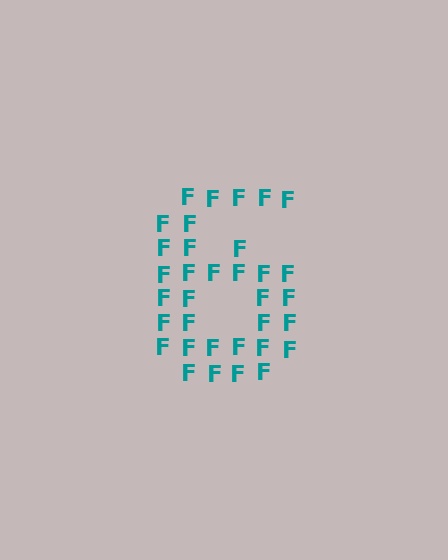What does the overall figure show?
The overall figure shows the digit 6.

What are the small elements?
The small elements are letter F's.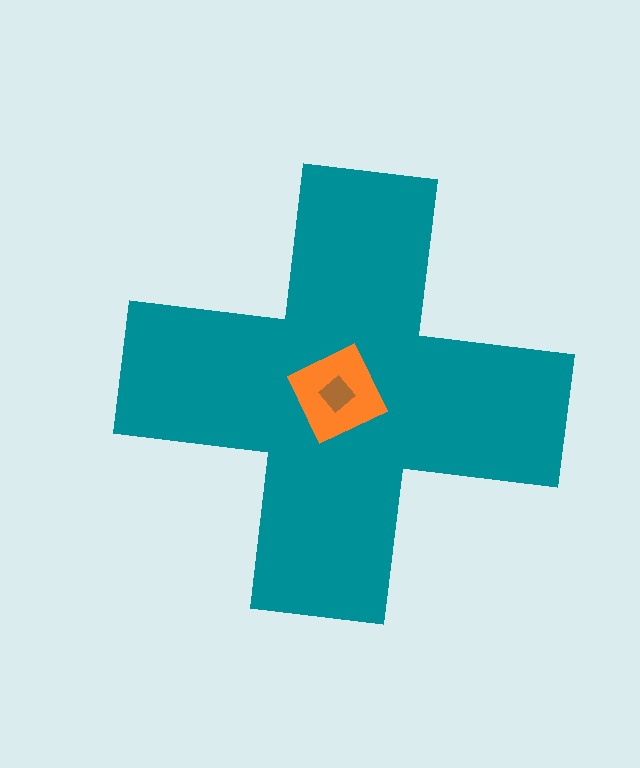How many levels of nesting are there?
3.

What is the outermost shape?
The teal cross.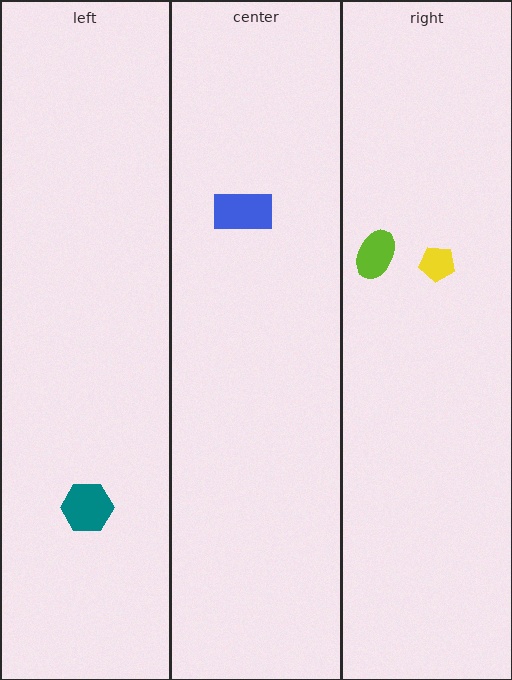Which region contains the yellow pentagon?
The right region.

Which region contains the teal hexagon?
The left region.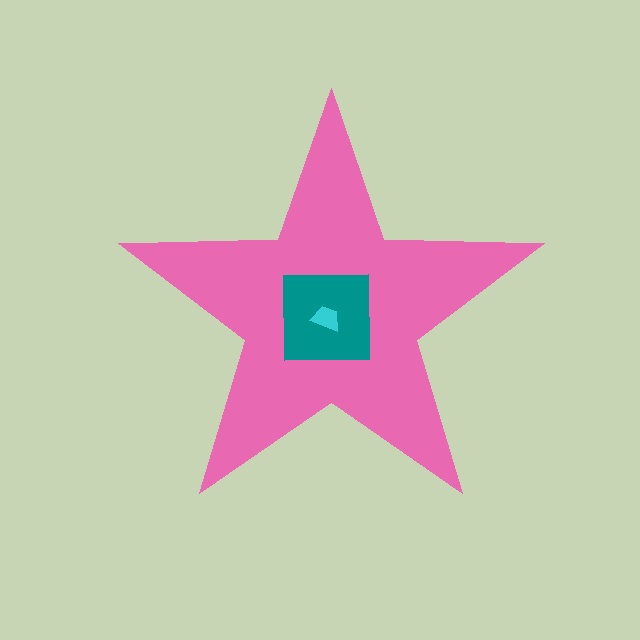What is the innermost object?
The cyan trapezoid.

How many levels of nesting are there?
3.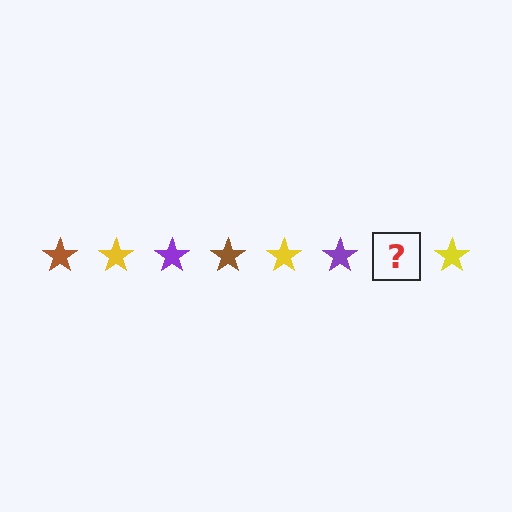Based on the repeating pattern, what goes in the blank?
The blank should be a brown star.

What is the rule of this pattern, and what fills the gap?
The rule is that the pattern cycles through brown, yellow, purple stars. The gap should be filled with a brown star.